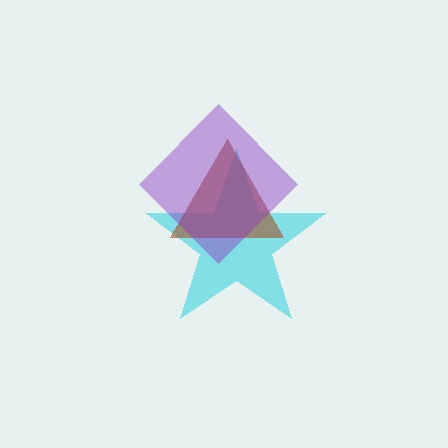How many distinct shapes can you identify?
There are 3 distinct shapes: a cyan star, a brown triangle, a purple diamond.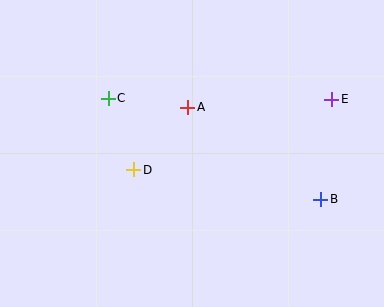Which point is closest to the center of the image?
Point A at (188, 107) is closest to the center.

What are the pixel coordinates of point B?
Point B is at (321, 199).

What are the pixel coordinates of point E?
Point E is at (332, 100).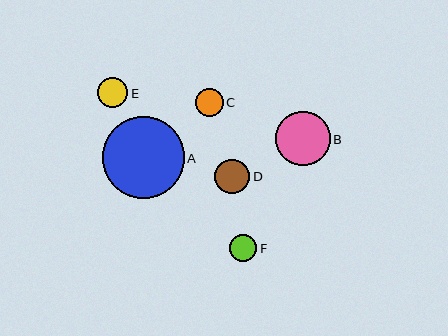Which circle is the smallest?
Circle F is the smallest with a size of approximately 27 pixels.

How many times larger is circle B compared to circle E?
Circle B is approximately 1.8 times the size of circle E.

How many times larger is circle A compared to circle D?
Circle A is approximately 2.4 times the size of circle D.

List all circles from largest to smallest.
From largest to smallest: A, B, D, E, C, F.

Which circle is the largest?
Circle A is the largest with a size of approximately 82 pixels.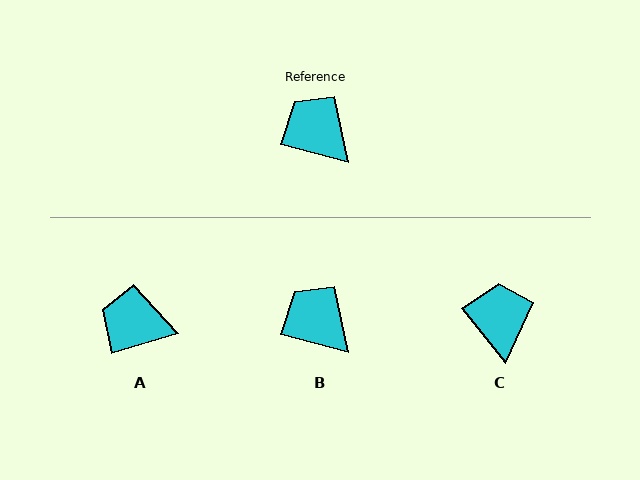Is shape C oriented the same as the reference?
No, it is off by about 36 degrees.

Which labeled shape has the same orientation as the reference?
B.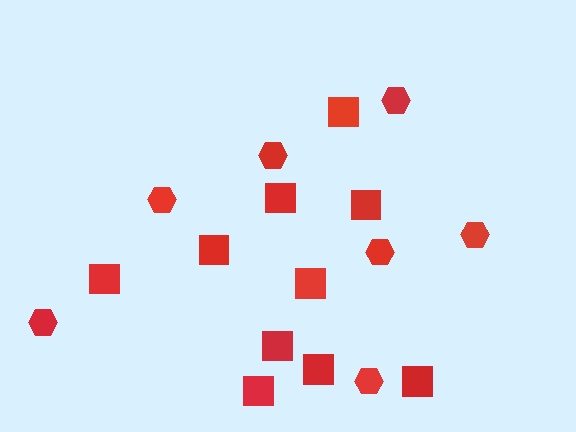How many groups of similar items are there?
There are 2 groups: one group of squares (10) and one group of hexagons (7).